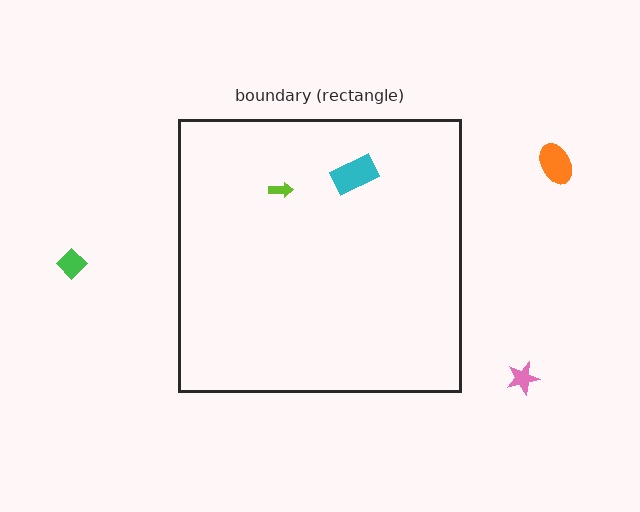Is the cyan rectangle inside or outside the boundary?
Inside.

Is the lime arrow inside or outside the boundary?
Inside.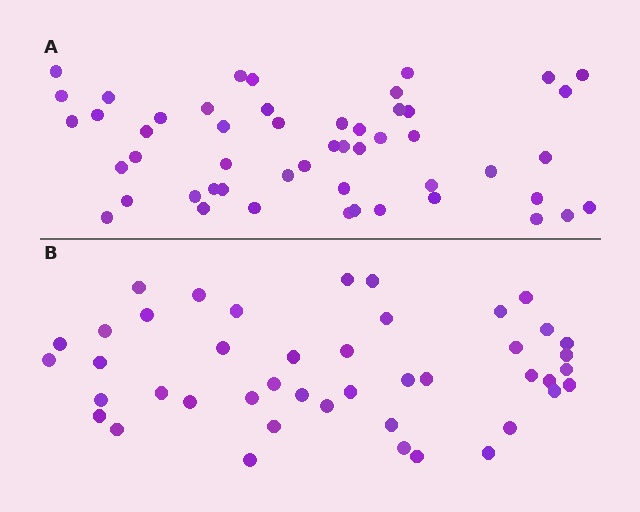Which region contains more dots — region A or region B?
Region A (the top region) has more dots.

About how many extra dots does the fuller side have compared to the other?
Region A has roughly 8 or so more dots than region B.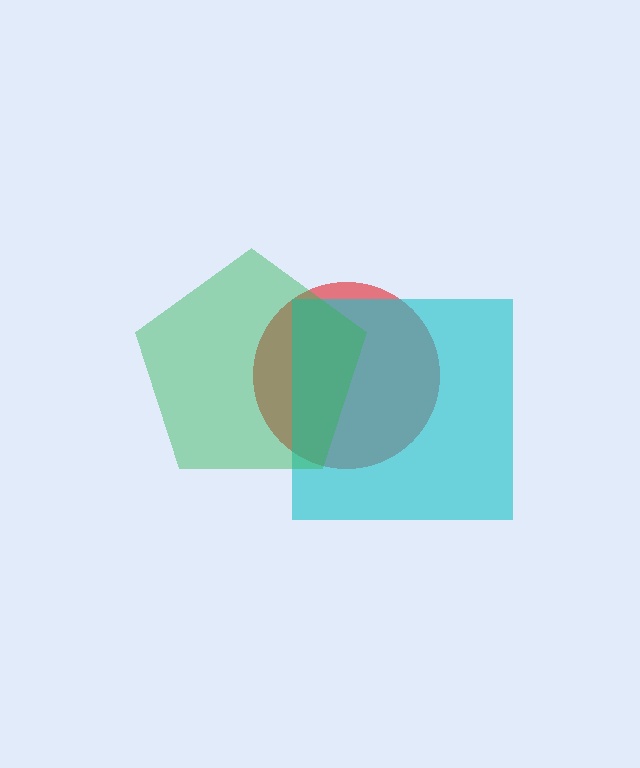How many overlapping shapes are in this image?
There are 3 overlapping shapes in the image.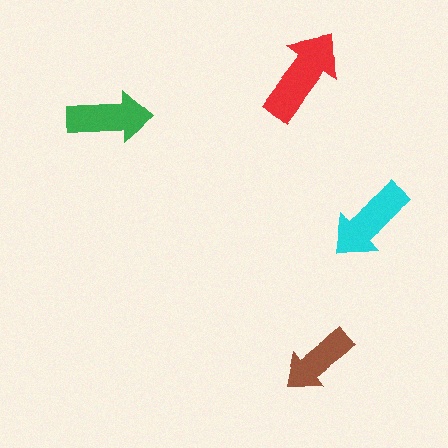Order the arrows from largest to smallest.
the red one, the cyan one, the green one, the brown one.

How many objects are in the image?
There are 4 objects in the image.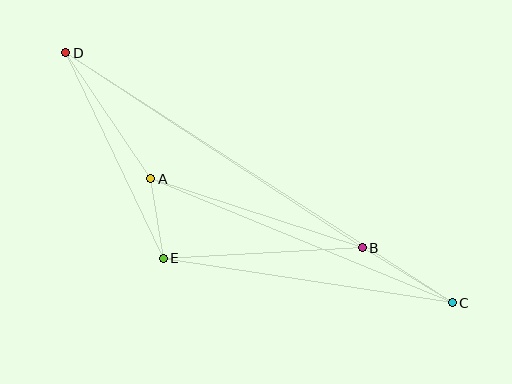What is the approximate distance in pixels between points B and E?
The distance between B and E is approximately 199 pixels.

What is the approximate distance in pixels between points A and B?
The distance between A and B is approximately 222 pixels.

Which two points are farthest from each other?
Points C and D are farthest from each other.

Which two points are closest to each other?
Points A and E are closest to each other.